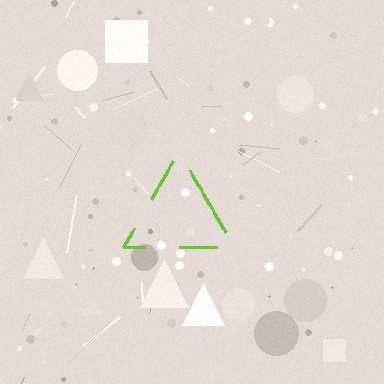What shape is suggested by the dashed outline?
The dashed outline suggests a triangle.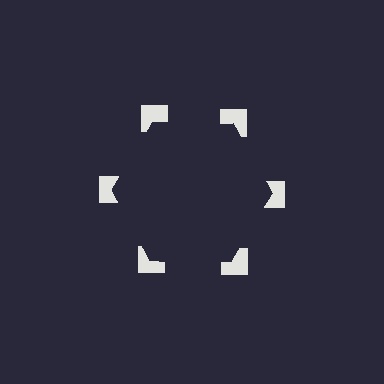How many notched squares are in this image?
There are 6 — one at each vertex of the illusory hexagon.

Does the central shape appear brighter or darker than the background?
It typically appears slightly darker than the background, even though no actual brightness change is drawn.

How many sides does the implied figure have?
6 sides.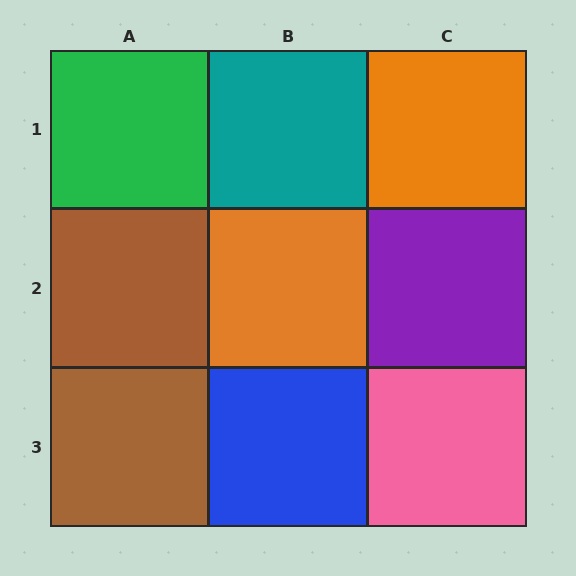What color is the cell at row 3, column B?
Blue.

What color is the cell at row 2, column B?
Orange.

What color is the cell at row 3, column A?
Brown.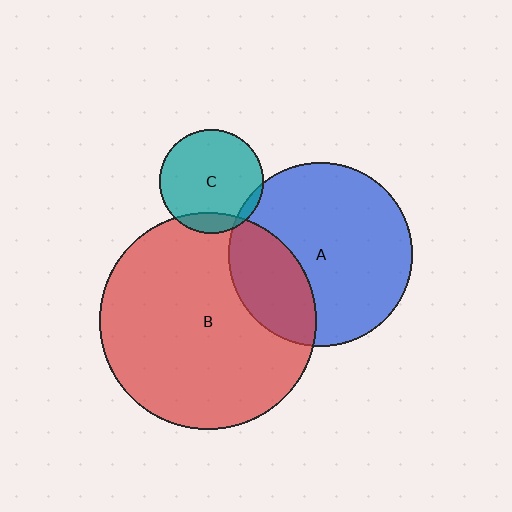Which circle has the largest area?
Circle B (red).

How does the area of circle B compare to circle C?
Approximately 4.3 times.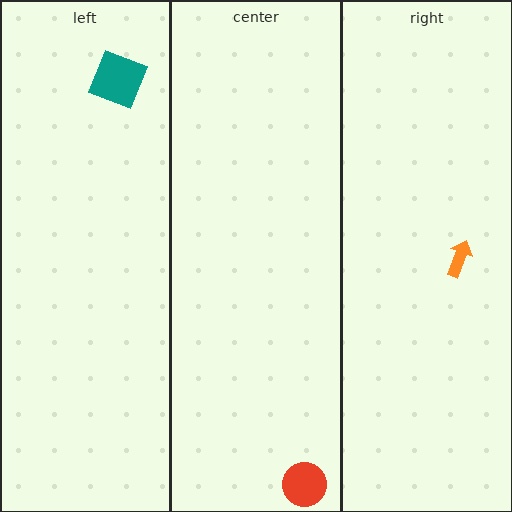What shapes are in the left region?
The teal square.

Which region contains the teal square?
The left region.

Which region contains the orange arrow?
The right region.